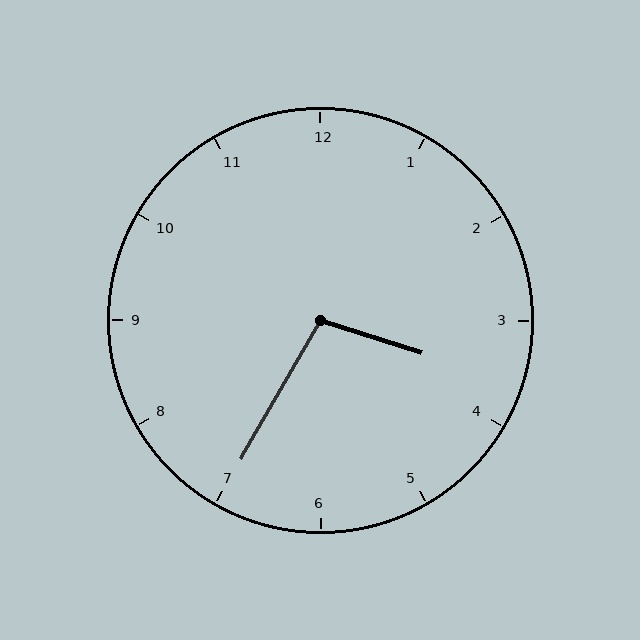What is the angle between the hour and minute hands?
Approximately 102 degrees.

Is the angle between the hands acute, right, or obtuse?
It is obtuse.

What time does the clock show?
3:35.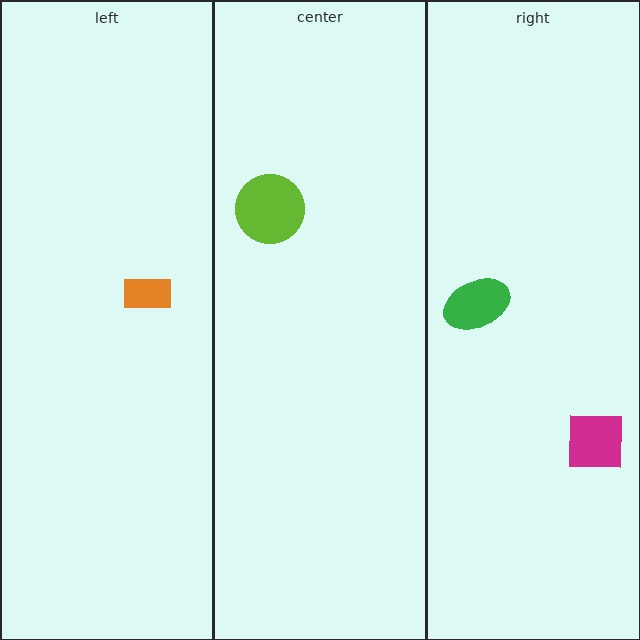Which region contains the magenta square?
The right region.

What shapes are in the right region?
The magenta square, the green ellipse.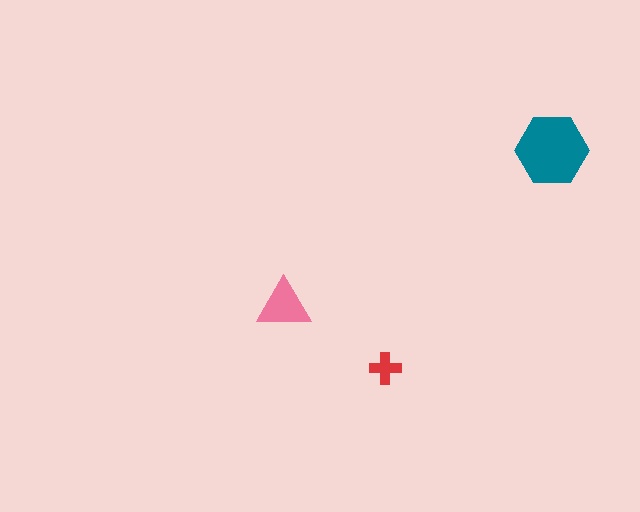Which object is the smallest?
The red cross.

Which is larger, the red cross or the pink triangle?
The pink triangle.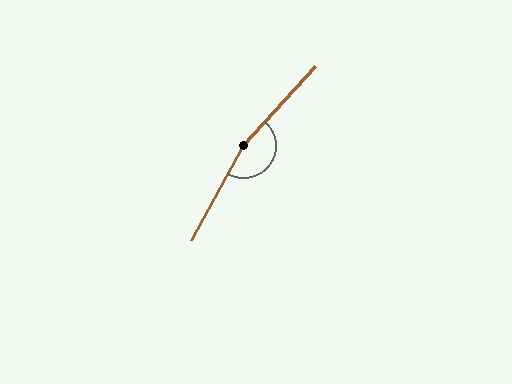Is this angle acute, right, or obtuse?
It is obtuse.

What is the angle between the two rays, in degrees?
Approximately 166 degrees.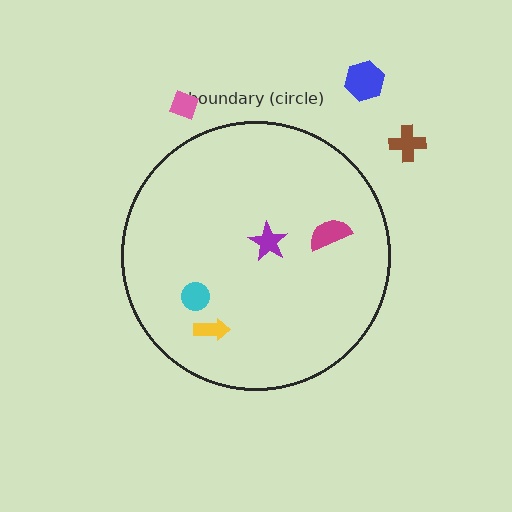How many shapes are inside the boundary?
4 inside, 3 outside.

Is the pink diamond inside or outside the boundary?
Outside.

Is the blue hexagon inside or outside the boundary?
Outside.